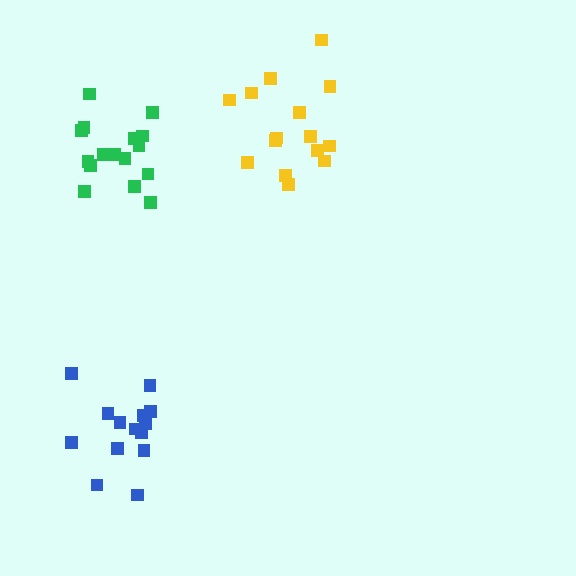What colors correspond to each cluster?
The clusters are colored: green, yellow, blue.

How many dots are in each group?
Group 1: 16 dots, Group 2: 15 dots, Group 3: 15 dots (46 total).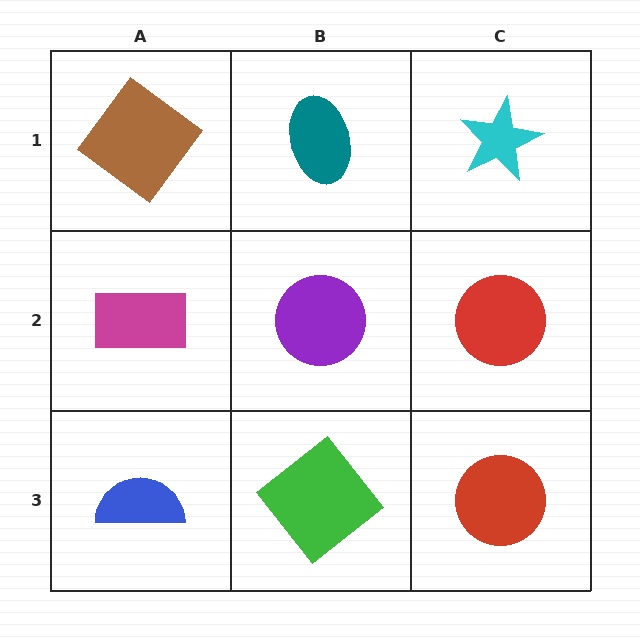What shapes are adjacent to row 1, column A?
A magenta rectangle (row 2, column A), a teal ellipse (row 1, column B).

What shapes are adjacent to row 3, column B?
A purple circle (row 2, column B), a blue semicircle (row 3, column A), a red circle (row 3, column C).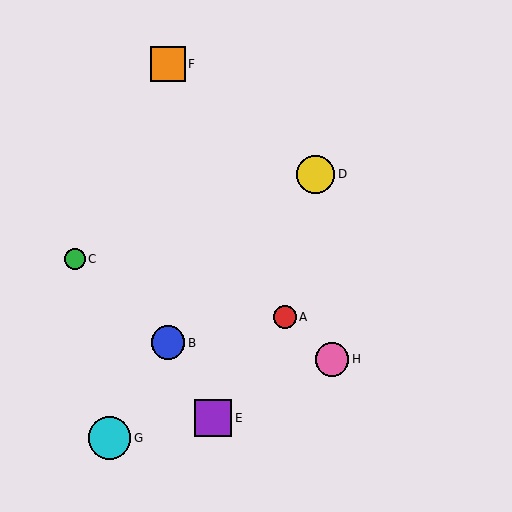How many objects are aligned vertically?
2 objects (B, F) are aligned vertically.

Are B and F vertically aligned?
Yes, both are at x≈168.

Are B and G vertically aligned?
No, B is at x≈168 and G is at x≈109.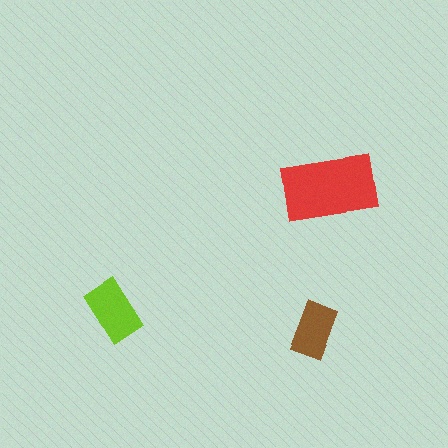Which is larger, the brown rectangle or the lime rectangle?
The lime one.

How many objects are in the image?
There are 3 objects in the image.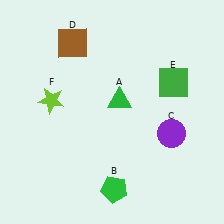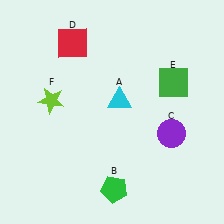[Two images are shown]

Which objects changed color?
A changed from green to cyan. D changed from brown to red.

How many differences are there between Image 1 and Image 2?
There are 2 differences between the two images.